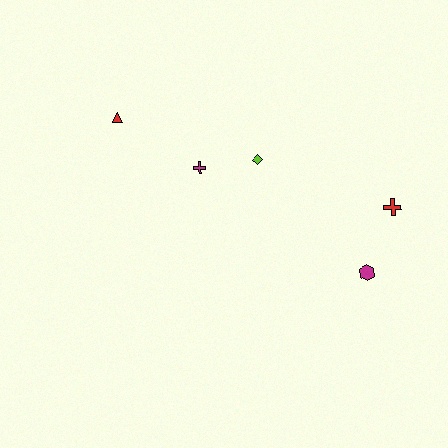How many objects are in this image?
There are 5 objects.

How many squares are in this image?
There are no squares.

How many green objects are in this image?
There are no green objects.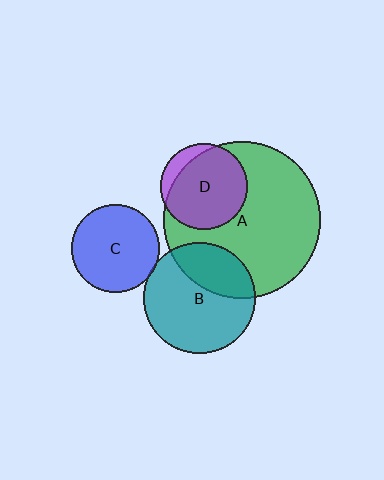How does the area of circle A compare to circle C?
Approximately 3.2 times.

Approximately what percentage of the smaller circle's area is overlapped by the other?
Approximately 85%.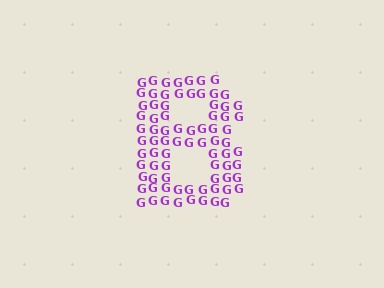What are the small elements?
The small elements are letter G's.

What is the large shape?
The large shape is the letter B.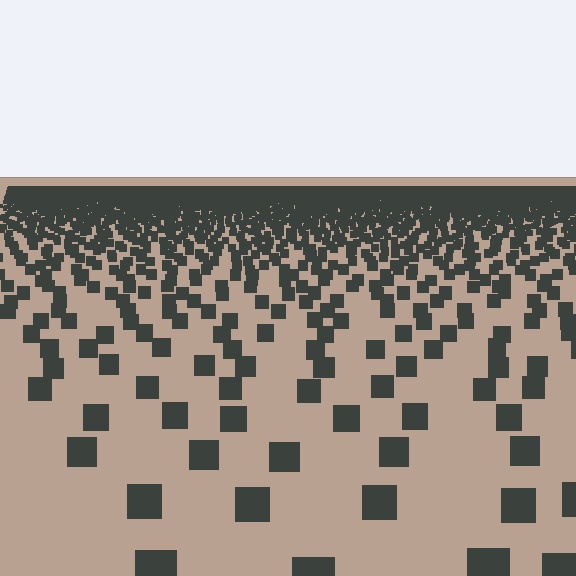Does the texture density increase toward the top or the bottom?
Density increases toward the top.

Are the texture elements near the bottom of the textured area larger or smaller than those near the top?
Larger. Near the bottom, elements are closer to the viewer and appear at a bigger on-screen size.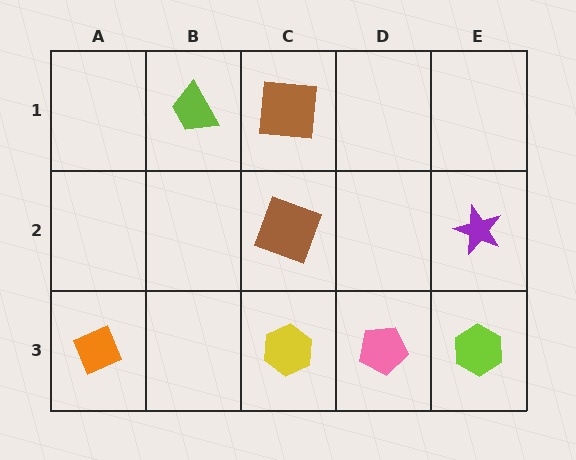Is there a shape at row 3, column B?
No, that cell is empty.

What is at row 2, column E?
A purple star.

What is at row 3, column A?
An orange diamond.